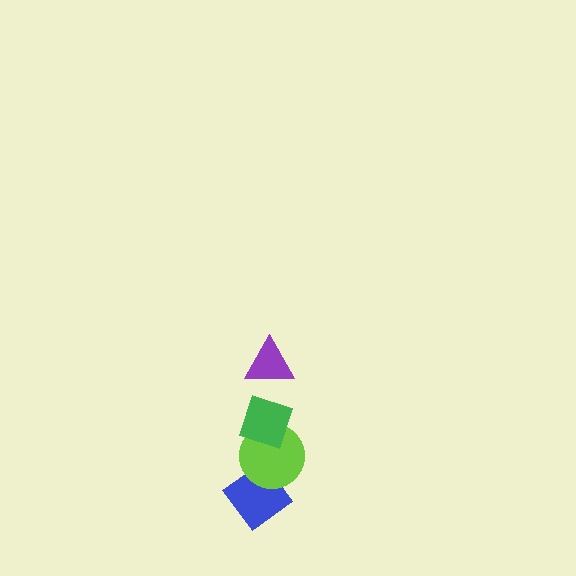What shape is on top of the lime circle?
The green diamond is on top of the lime circle.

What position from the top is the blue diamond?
The blue diamond is 4th from the top.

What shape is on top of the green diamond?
The purple triangle is on top of the green diamond.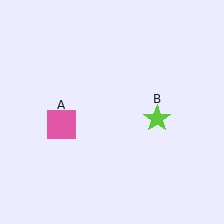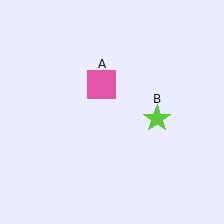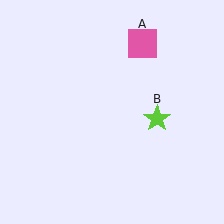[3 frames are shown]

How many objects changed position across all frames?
1 object changed position: pink square (object A).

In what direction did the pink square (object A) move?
The pink square (object A) moved up and to the right.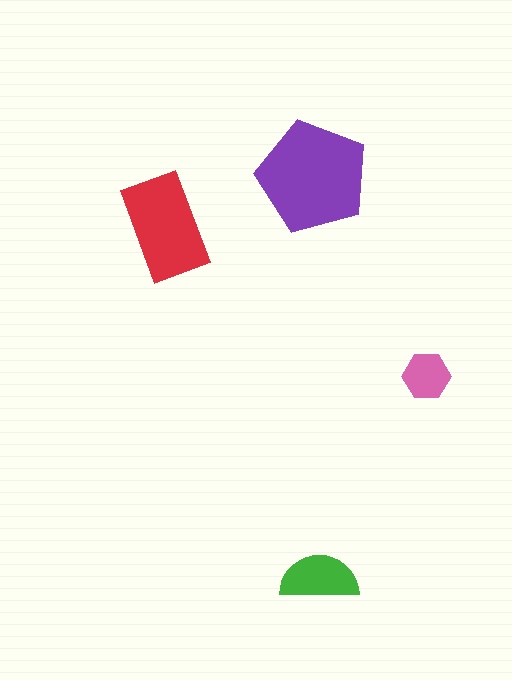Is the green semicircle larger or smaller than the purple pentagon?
Smaller.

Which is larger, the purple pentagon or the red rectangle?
The purple pentagon.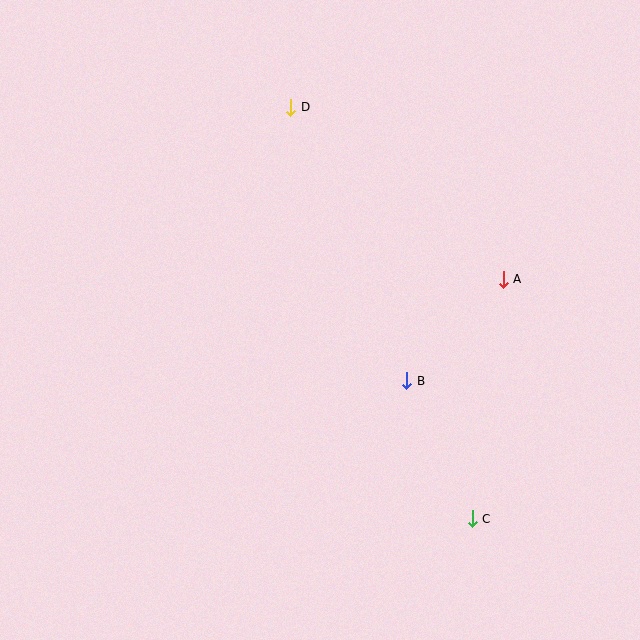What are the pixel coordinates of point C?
Point C is at (472, 519).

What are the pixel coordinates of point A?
Point A is at (503, 279).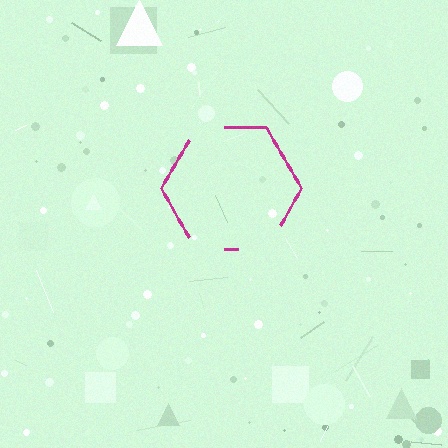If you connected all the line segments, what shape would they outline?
They would outline a hexagon.